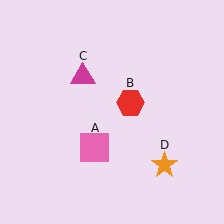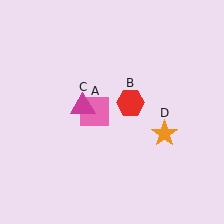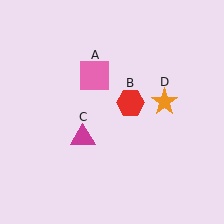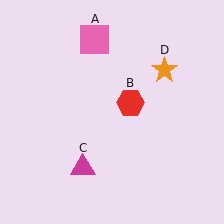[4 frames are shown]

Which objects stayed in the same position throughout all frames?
Red hexagon (object B) remained stationary.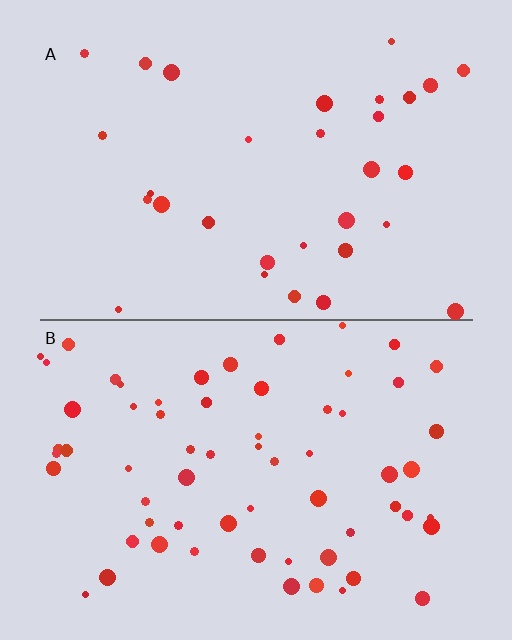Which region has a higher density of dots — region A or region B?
B (the bottom).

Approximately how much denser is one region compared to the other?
Approximately 2.1× — region B over region A.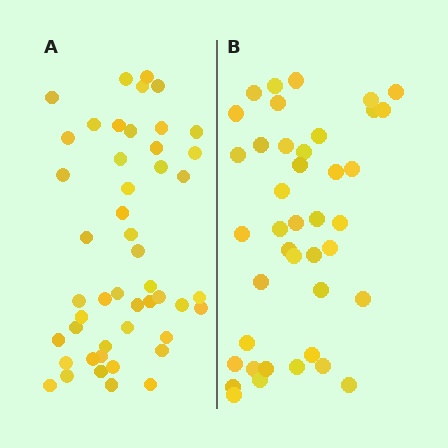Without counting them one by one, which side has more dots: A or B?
Region A (the left region) has more dots.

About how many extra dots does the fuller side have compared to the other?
Region A has roughly 8 or so more dots than region B.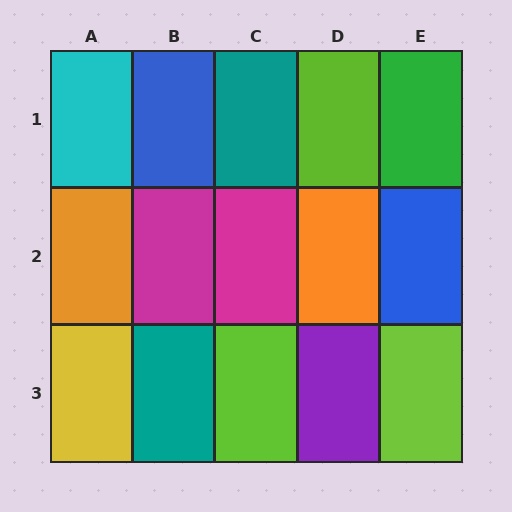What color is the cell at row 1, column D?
Lime.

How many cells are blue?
2 cells are blue.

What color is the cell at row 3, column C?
Lime.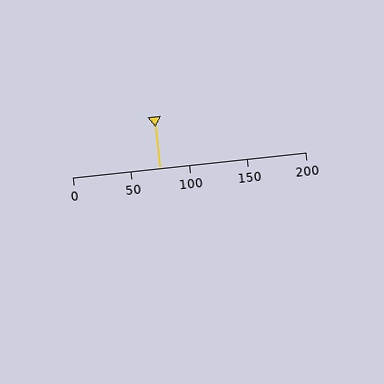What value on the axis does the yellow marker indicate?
The marker indicates approximately 75.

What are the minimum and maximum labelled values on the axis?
The axis runs from 0 to 200.